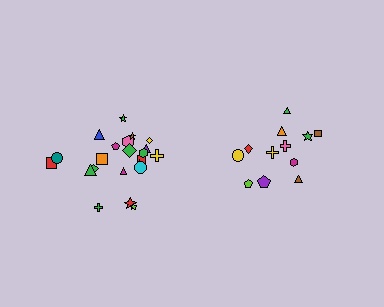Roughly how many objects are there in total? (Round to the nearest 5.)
Roughly 35 objects in total.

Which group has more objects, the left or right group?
The left group.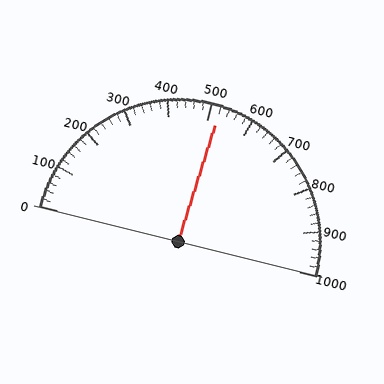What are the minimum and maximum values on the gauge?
The gauge ranges from 0 to 1000.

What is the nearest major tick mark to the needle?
The nearest major tick mark is 500.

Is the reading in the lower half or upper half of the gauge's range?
The reading is in the upper half of the range (0 to 1000).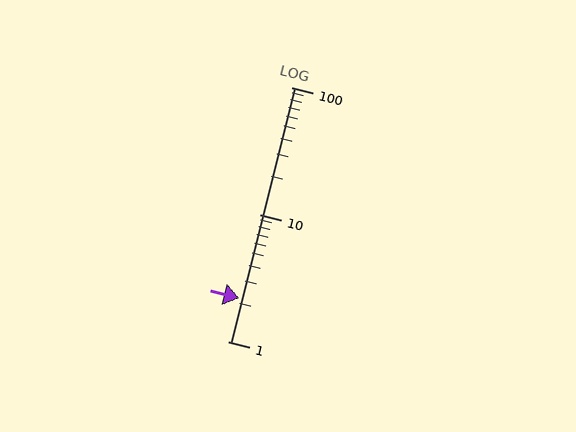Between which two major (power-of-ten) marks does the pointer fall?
The pointer is between 1 and 10.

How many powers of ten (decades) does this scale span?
The scale spans 2 decades, from 1 to 100.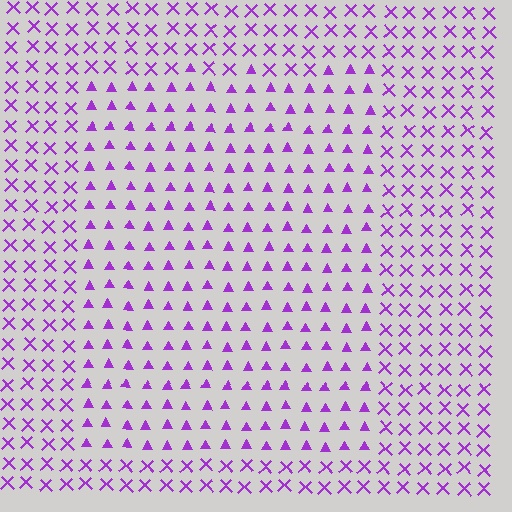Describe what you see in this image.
The image is filled with small purple elements arranged in a uniform grid. A rectangle-shaped region contains triangles, while the surrounding area contains X marks. The boundary is defined purely by the change in element shape.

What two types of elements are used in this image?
The image uses triangles inside the rectangle region and X marks outside it.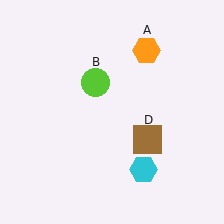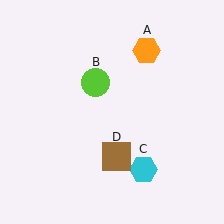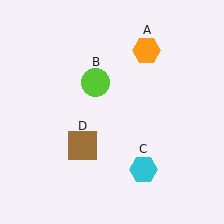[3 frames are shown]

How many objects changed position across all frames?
1 object changed position: brown square (object D).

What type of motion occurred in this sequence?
The brown square (object D) rotated clockwise around the center of the scene.